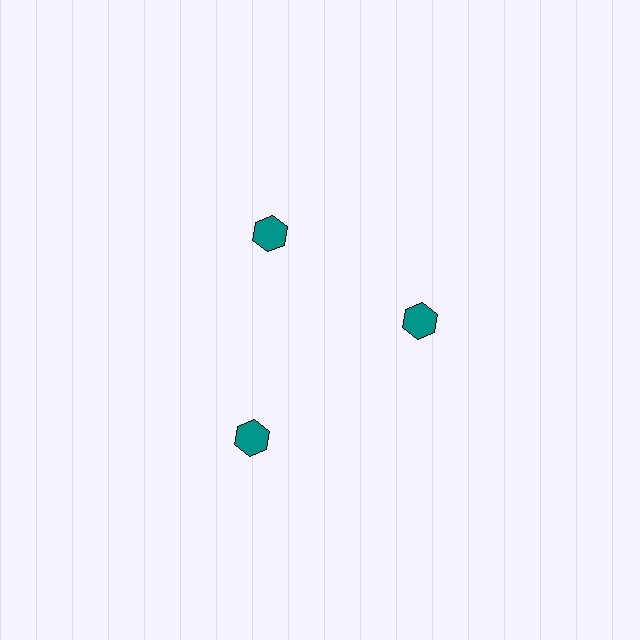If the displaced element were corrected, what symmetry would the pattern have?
It would have 3-fold rotational symmetry — the pattern would map onto itself every 120 degrees.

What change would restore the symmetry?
The symmetry would be restored by moving it inward, back onto the ring so that all 3 hexagons sit at equal angles and equal distance from the center.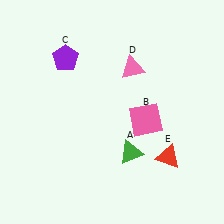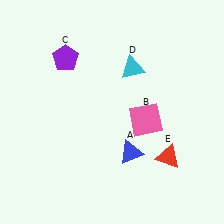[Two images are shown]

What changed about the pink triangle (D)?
In Image 1, D is pink. In Image 2, it changed to cyan.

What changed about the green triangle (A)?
In Image 1, A is green. In Image 2, it changed to blue.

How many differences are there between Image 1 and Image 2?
There are 2 differences between the two images.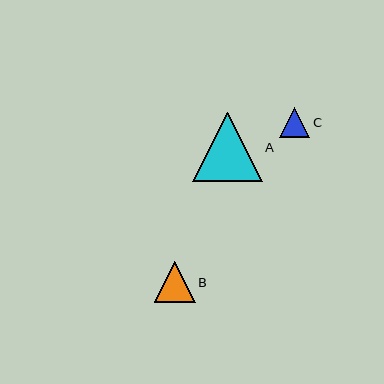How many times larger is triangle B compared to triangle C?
Triangle B is approximately 1.4 times the size of triangle C.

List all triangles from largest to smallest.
From largest to smallest: A, B, C.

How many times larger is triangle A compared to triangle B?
Triangle A is approximately 1.7 times the size of triangle B.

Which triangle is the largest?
Triangle A is the largest with a size of approximately 69 pixels.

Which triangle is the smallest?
Triangle C is the smallest with a size of approximately 30 pixels.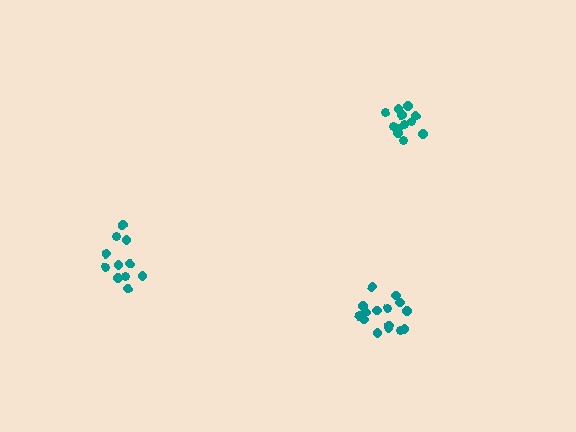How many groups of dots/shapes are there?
There are 3 groups.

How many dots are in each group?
Group 1: 15 dots, Group 2: 12 dots, Group 3: 11 dots (38 total).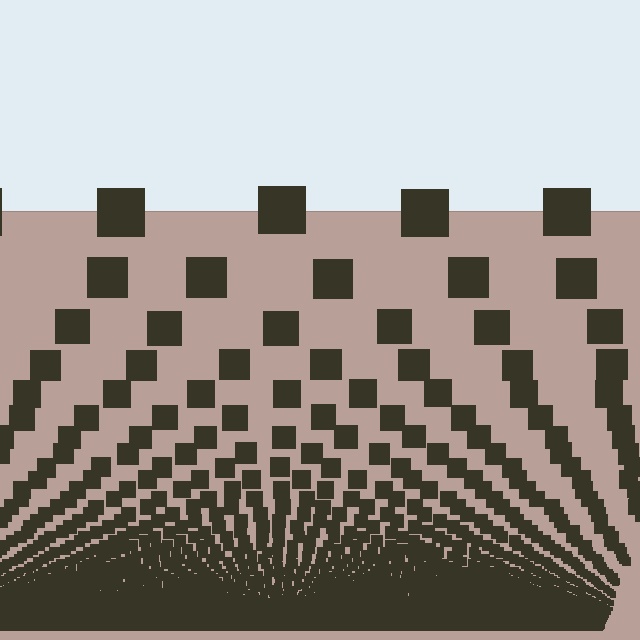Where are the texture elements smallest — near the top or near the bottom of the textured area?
Near the bottom.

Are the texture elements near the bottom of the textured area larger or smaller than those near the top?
Smaller. The gradient is inverted — elements near the bottom are smaller and denser.